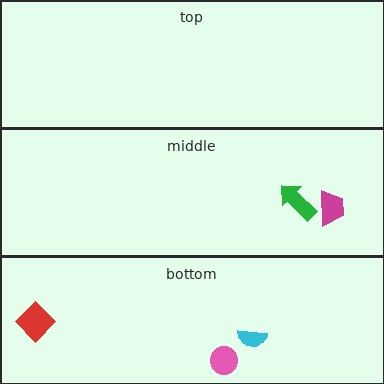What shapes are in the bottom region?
The pink circle, the cyan semicircle, the red diamond.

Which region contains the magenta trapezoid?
The middle region.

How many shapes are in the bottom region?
3.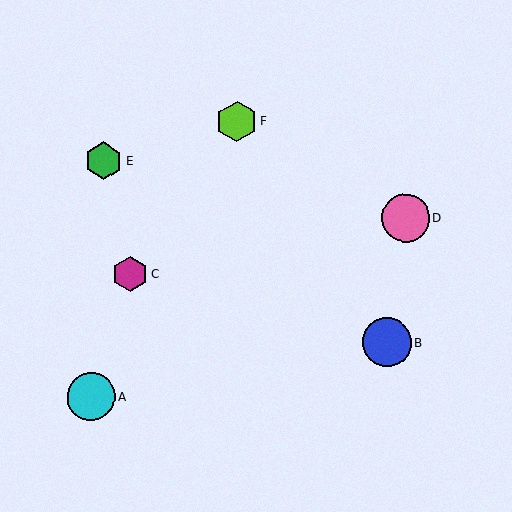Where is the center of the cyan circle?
The center of the cyan circle is at (91, 397).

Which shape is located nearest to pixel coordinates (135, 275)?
The magenta hexagon (labeled C) at (130, 274) is nearest to that location.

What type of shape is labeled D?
Shape D is a pink circle.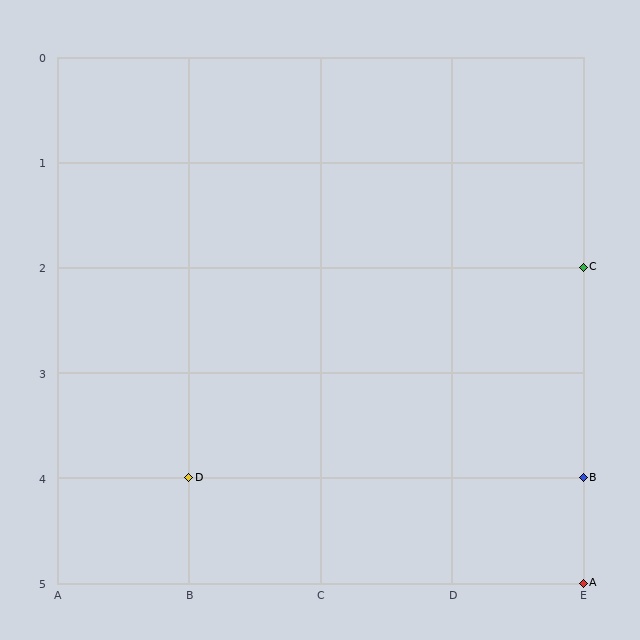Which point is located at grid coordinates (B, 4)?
Point D is at (B, 4).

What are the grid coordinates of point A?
Point A is at grid coordinates (E, 5).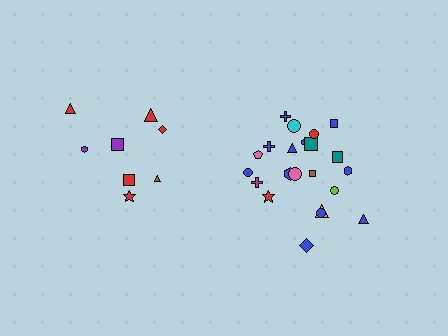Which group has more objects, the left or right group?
The right group.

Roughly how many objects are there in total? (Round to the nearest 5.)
Roughly 30 objects in total.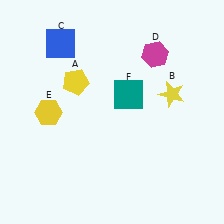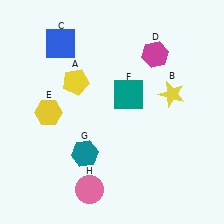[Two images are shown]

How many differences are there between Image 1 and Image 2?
There are 2 differences between the two images.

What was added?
A teal hexagon (G), a pink circle (H) were added in Image 2.